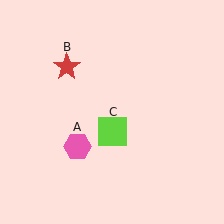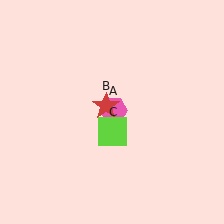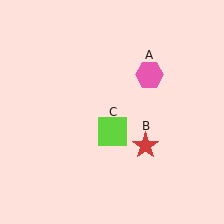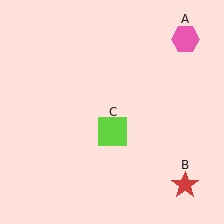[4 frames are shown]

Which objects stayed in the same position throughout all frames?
Lime square (object C) remained stationary.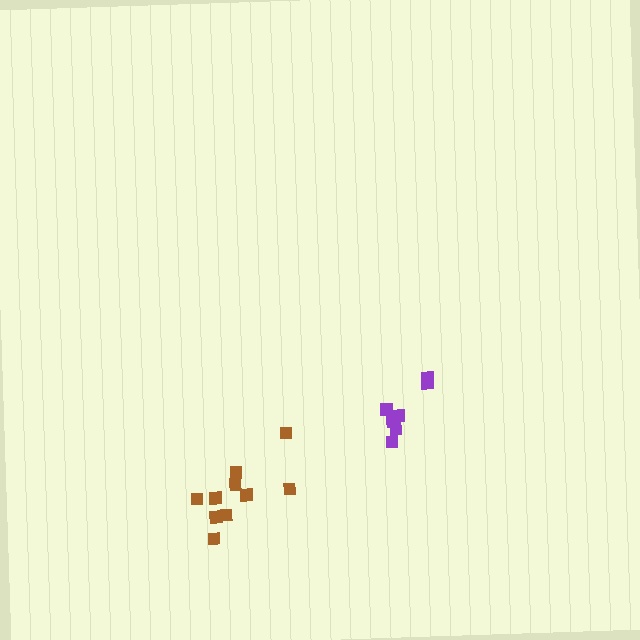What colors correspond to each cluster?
The clusters are colored: purple, brown.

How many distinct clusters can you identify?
There are 2 distinct clusters.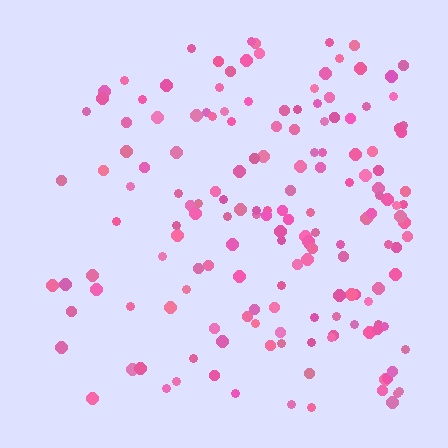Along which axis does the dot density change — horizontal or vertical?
Horizontal.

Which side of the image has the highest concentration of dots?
The right.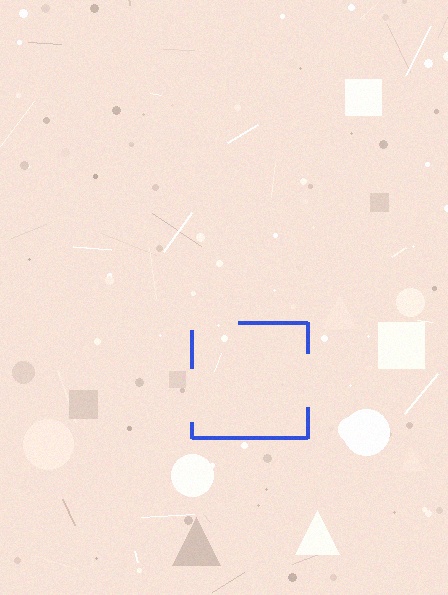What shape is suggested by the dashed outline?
The dashed outline suggests a square.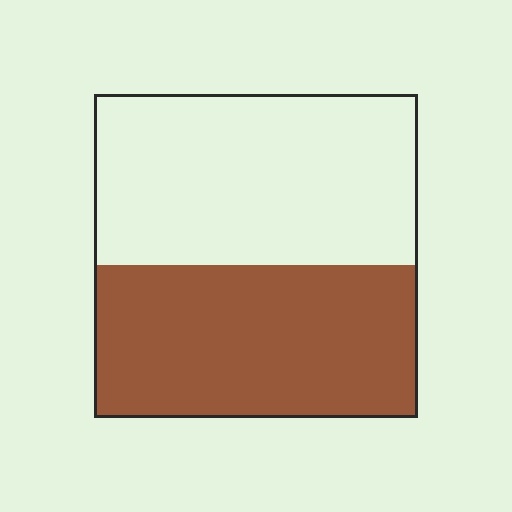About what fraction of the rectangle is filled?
About one half (1/2).